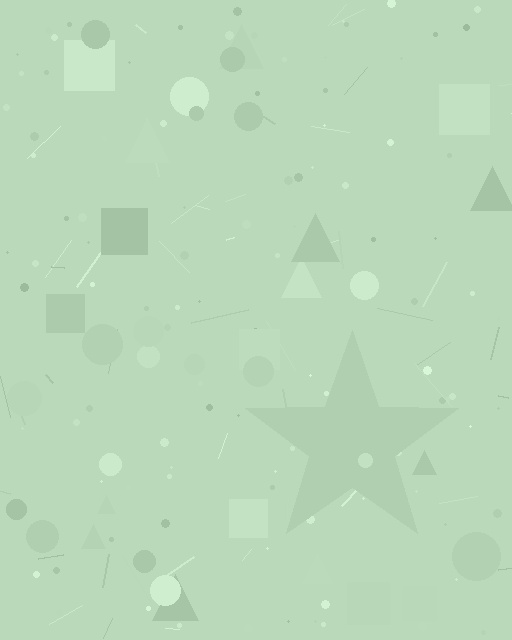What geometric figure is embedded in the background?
A star is embedded in the background.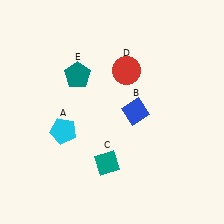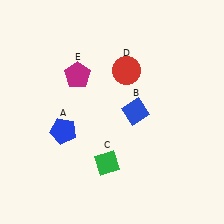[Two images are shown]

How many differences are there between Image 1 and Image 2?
There are 3 differences between the two images.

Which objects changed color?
A changed from cyan to blue. C changed from teal to green. E changed from teal to magenta.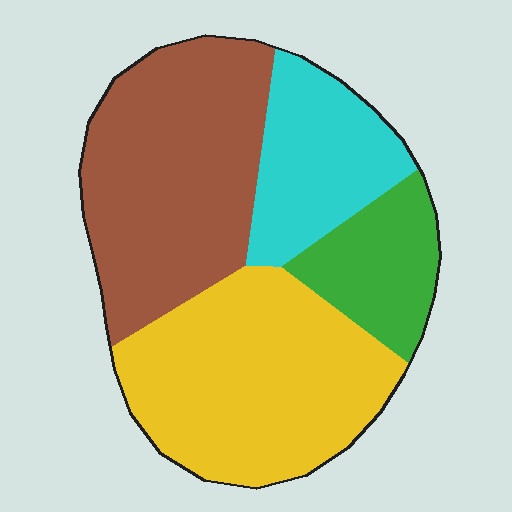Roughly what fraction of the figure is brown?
Brown takes up about one third (1/3) of the figure.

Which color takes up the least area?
Green, at roughly 15%.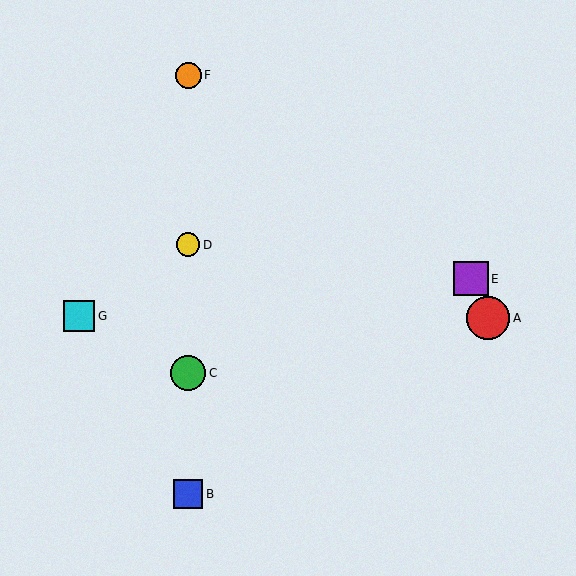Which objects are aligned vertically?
Objects B, C, D, F are aligned vertically.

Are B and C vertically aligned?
Yes, both are at x≈188.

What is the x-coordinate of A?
Object A is at x≈488.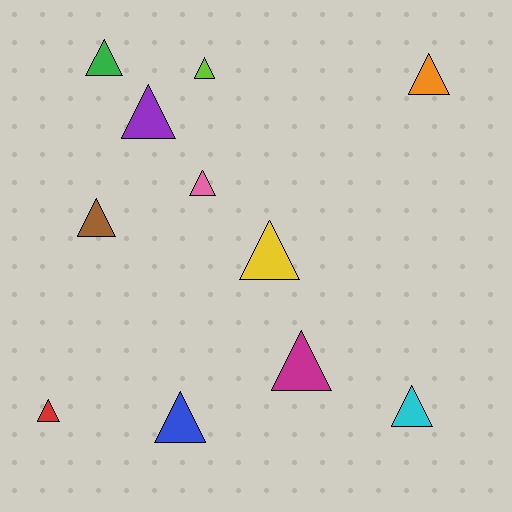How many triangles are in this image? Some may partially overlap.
There are 11 triangles.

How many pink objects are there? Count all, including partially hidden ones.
There is 1 pink object.